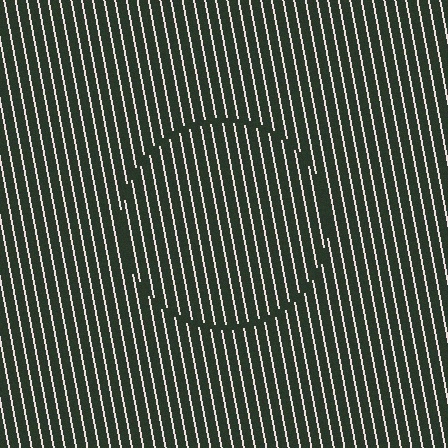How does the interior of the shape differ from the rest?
The interior of the shape contains the same grating, shifted by half a period — the contour is defined by the phase discontinuity where line-ends from the inner and outer gratings abut.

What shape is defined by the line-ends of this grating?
An illusory circle. The interior of the shape contains the same grating, shifted by half a period — the contour is defined by the phase discontinuity where line-ends from the inner and outer gratings abut.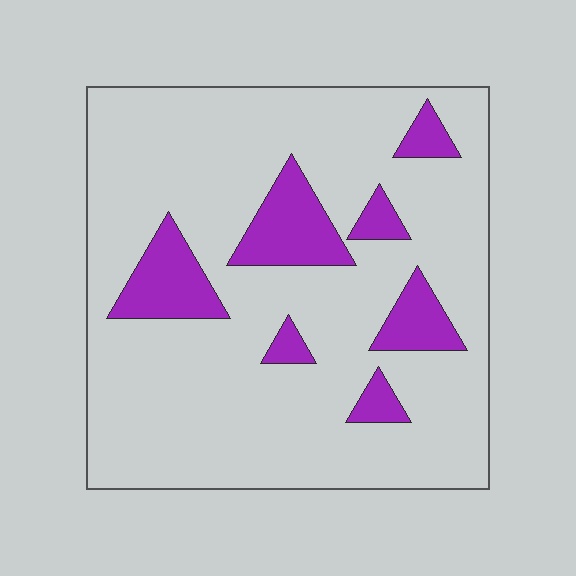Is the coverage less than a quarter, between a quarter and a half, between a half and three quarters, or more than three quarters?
Less than a quarter.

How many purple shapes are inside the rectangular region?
7.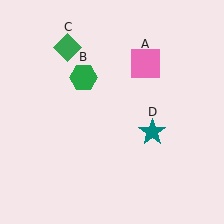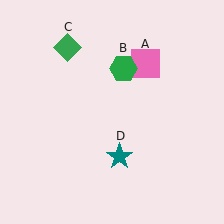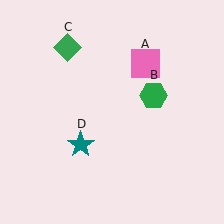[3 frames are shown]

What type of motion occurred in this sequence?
The green hexagon (object B), teal star (object D) rotated clockwise around the center of the scene.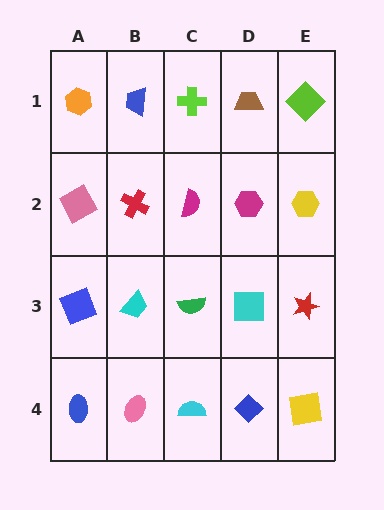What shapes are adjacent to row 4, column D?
A cyan square (row 3, column D), a cyan semicircle (row 4, column C), a yellow square (row 4, column E).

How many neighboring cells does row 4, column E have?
2.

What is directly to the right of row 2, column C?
A magenta hexagon.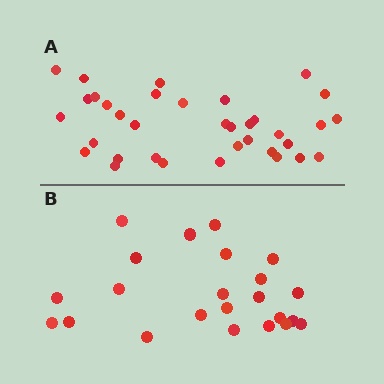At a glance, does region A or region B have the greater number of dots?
Region A (the top region) has more dots.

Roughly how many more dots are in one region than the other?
Region A has roughly 12 or so more dots than region B.